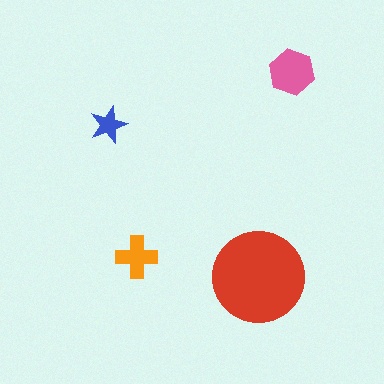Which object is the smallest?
The blue star.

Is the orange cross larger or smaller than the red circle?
Smaller.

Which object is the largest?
The red circle.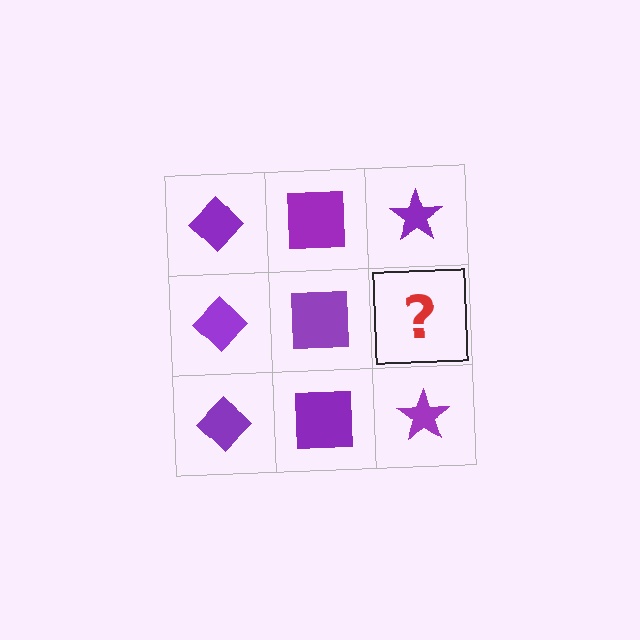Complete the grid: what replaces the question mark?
The question mark should be replaced with a purple star.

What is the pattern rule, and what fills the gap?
The rule is that each column has a consistent shape. The gap should be filled with a purple star.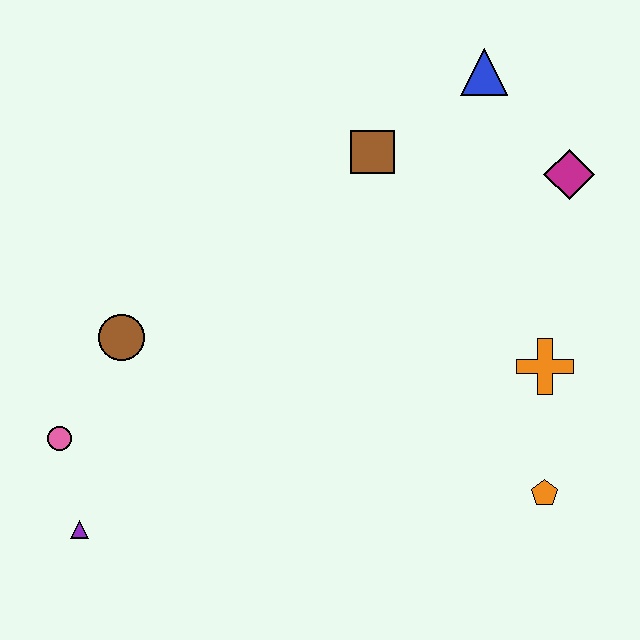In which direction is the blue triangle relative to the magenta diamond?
The blue triangle is above the magenta diamond.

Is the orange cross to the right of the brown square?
Yes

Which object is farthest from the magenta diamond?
The purple triangle is farthest from the magenta diamond.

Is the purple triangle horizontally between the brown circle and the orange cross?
No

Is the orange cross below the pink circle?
No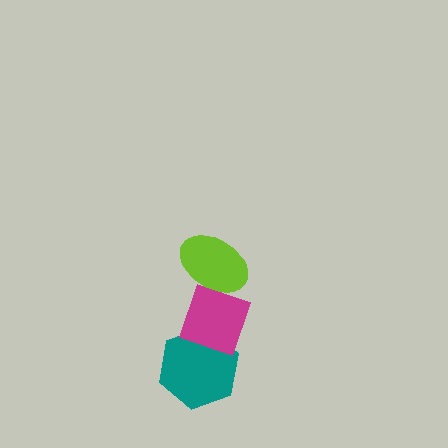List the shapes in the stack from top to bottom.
From top to bottom: the lime ellipse, the magenta diamond, the teal hexagon.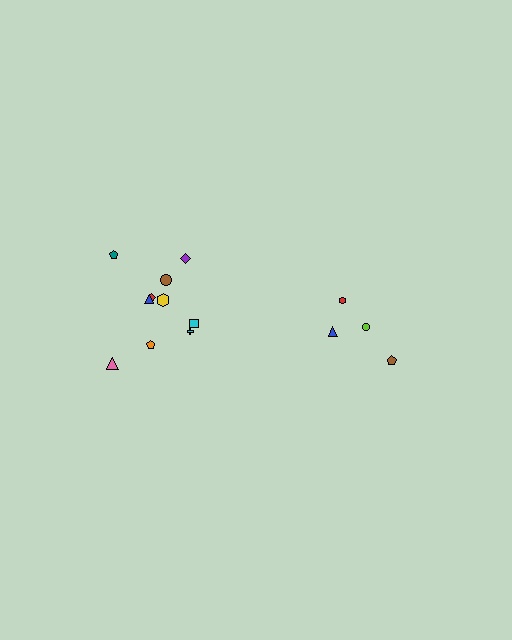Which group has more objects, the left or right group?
The left group.